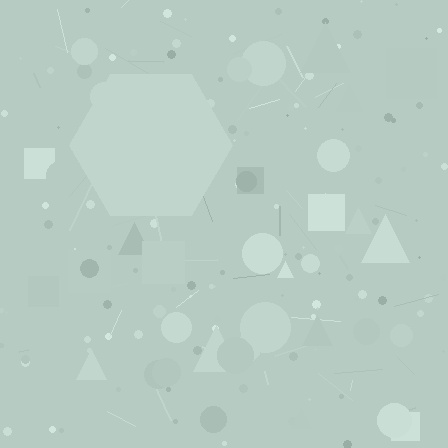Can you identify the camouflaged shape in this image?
The camouflaged shape is a hexagon.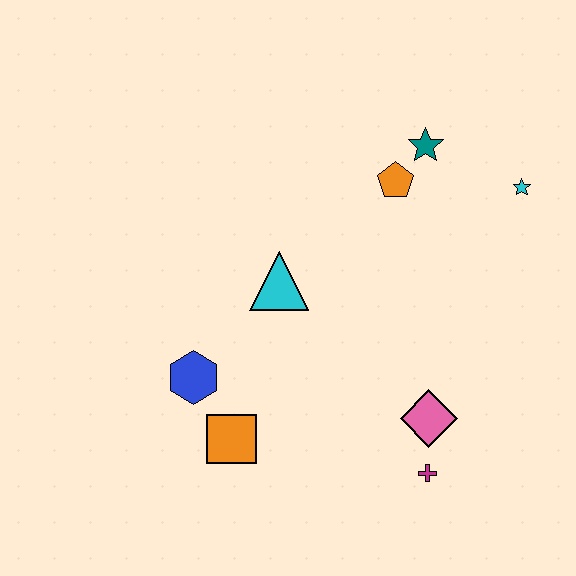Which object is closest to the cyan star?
The teal star is closest to the cyan star.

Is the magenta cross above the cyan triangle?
No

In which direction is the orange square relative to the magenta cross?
The orange square is to the left of the magenta cross.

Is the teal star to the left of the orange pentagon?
No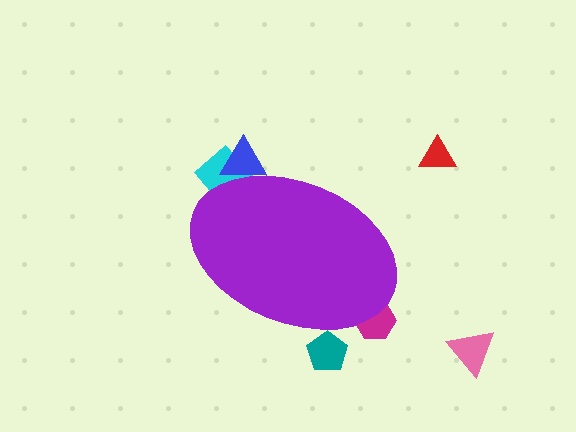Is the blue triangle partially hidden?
Yes, the blue triangle is partially hidden behind the purple ellipse.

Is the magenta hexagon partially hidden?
Yes, the magenta hexagon is partially hidden behind the purple ellipse.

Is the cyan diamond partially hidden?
Yes, the cyan diamond is partially hidden behind the purple ellipse.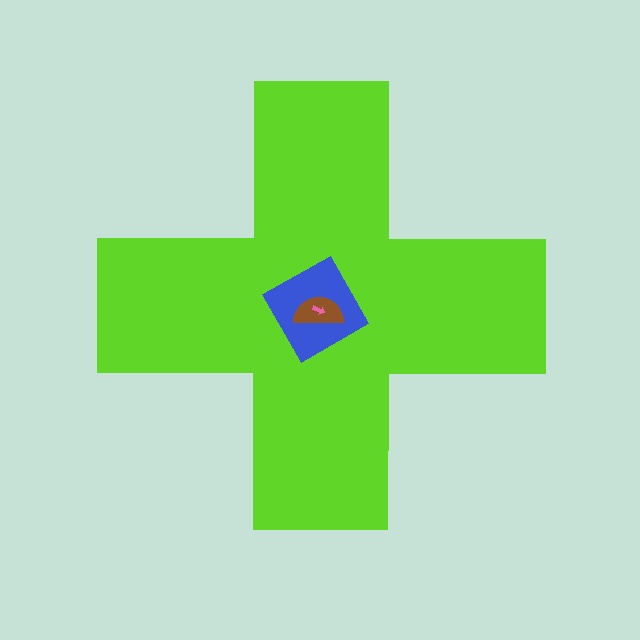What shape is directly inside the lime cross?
The blue square.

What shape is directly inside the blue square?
The brown semicircle.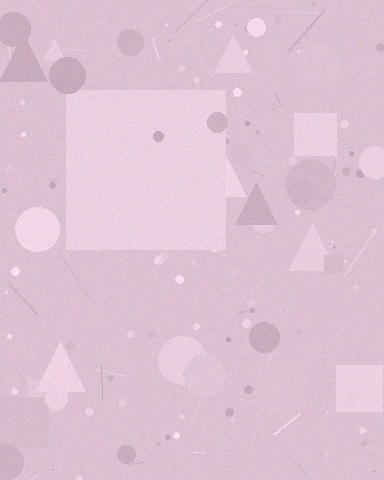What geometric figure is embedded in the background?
A square is embedded in the background.